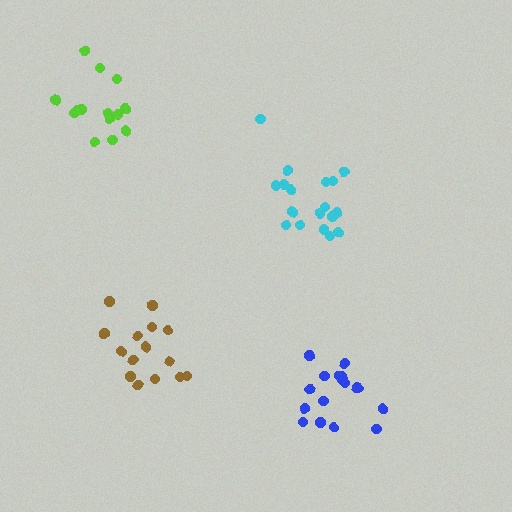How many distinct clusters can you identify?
There are 4 distinct clusters.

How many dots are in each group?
Group 1: 15 dots, Group 2: 18 dots, Group 3: 17 dots, Group 4: 14 dots (64 total).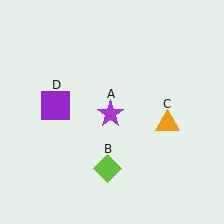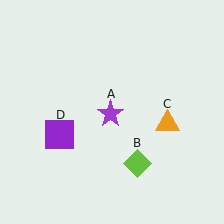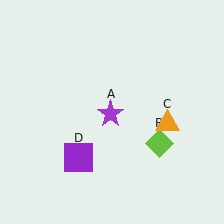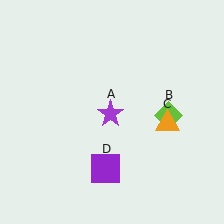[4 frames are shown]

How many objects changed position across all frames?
2 objects changed position: lime diamond (object B), purple square (object D).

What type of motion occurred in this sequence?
The lime diamond (object B), purple square (object D) rotated counterclockwise around the center of the scene.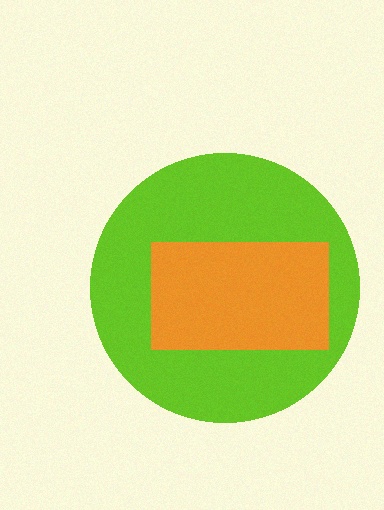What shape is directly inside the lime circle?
The orange rectangle.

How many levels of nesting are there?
2.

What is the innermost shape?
The orange rectangle.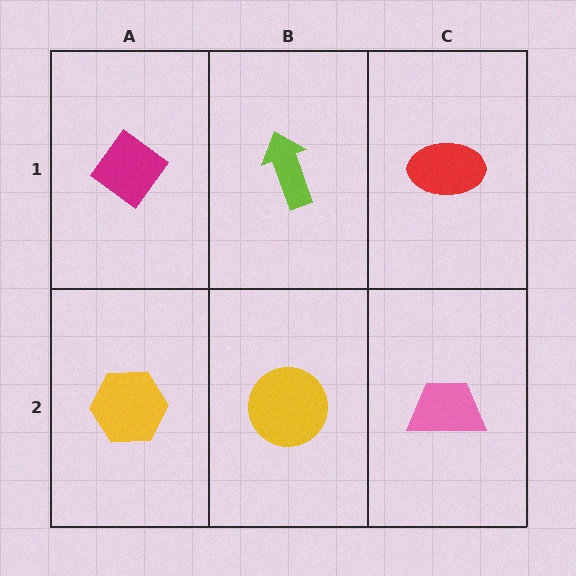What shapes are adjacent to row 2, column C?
A red ellipse (row 1, column C), a yellow circle (row 2, column B).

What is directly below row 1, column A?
A yellow hexagon.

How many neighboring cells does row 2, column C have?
2.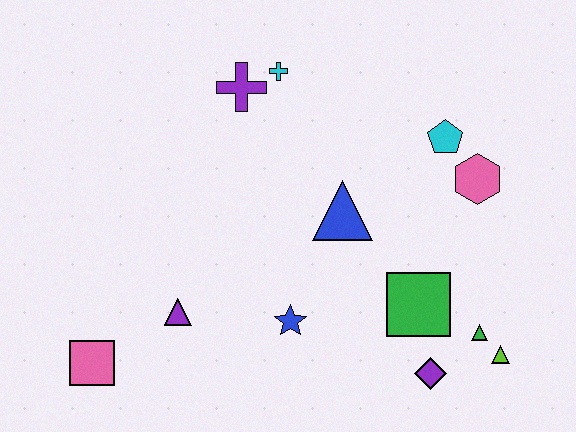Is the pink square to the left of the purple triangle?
Yes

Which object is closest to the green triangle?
The lime triangle is closest to the green triangle.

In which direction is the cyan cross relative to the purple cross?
The cyan cross is to the right of the purple cross.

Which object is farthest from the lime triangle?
The pink square is farthest from the lime triangle.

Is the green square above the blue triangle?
No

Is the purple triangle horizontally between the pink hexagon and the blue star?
No